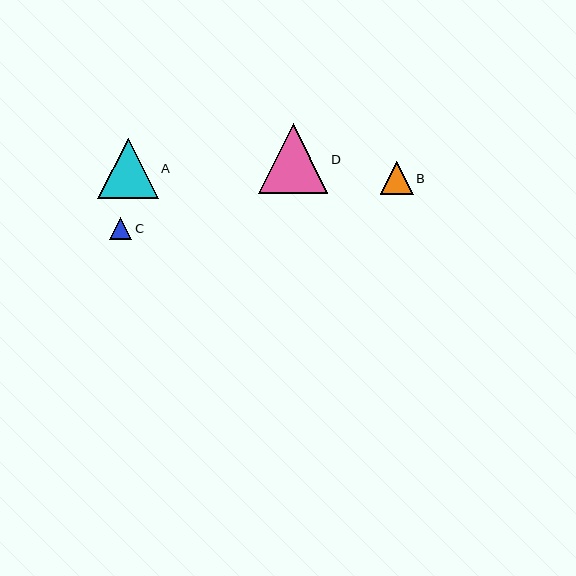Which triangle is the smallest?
Triangle C is the smallest with a size of approximately 22 pixels.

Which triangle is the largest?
Triangle D is the largest with a size of approximately 70 pixels.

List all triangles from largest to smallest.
From largest to smallest: D, A, B, C.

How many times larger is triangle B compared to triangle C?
Triangle B is approximately 1.5 times the size of triangle C.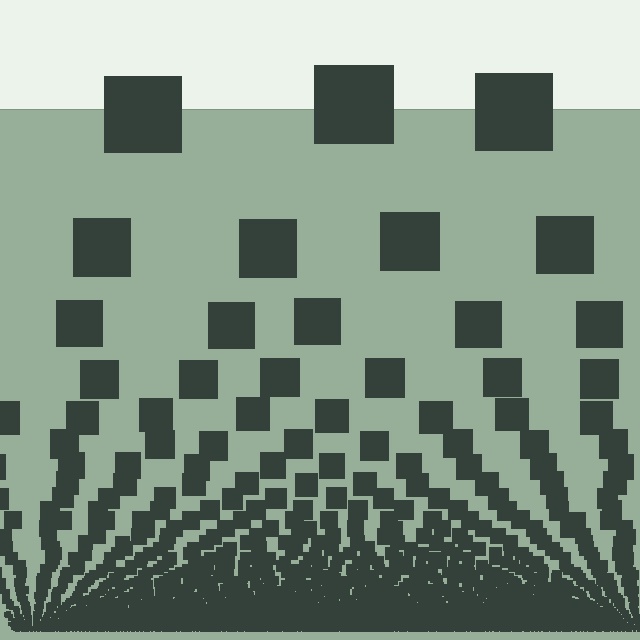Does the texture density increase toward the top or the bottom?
Density increases toward the bottom.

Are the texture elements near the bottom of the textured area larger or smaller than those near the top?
Smaller. The gradient is inverted — elements near the bottom are smaller and denser.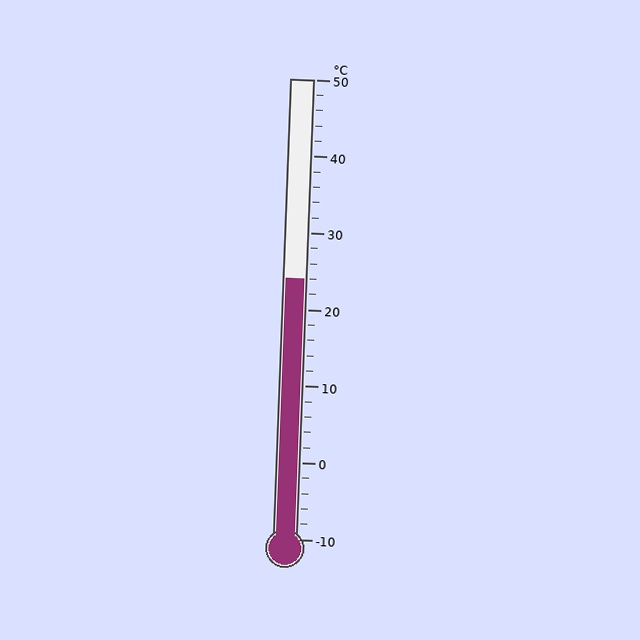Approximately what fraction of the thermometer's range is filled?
The thermometer is filled to approximately 55% of its range.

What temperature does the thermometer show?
The thermometer shows approximately 24°C.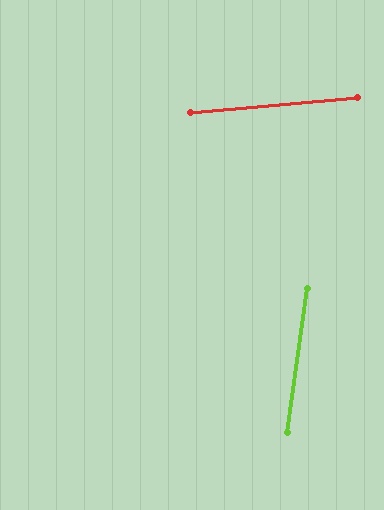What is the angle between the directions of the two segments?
Approximately 77 degrees.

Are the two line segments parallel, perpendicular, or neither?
Neither parallel nor perpendicular — they differ by about 77°.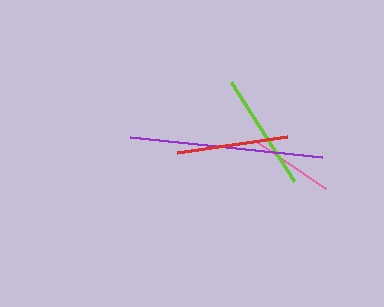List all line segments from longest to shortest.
From longest to shortest: purple, lime, red, pink.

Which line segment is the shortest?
The pink line is the shortest at approximately 84 pixels.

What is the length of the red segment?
The red segment is approximately 110 pixels long.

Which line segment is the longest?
The purple line is the longest at approximately 193 pixels.